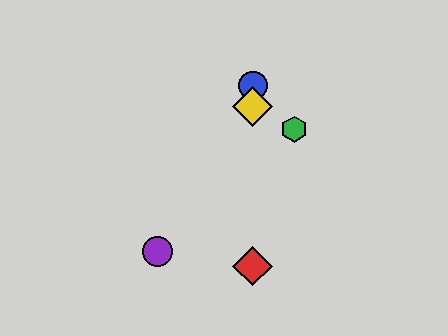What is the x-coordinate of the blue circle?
The blue circle is at x≈253.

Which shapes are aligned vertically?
The red diamond, the blue circle, the yellow diamond are aligned vertically.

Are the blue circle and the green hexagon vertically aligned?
No, the blue circle is at x≈253 and the green hexagon is at x≈294.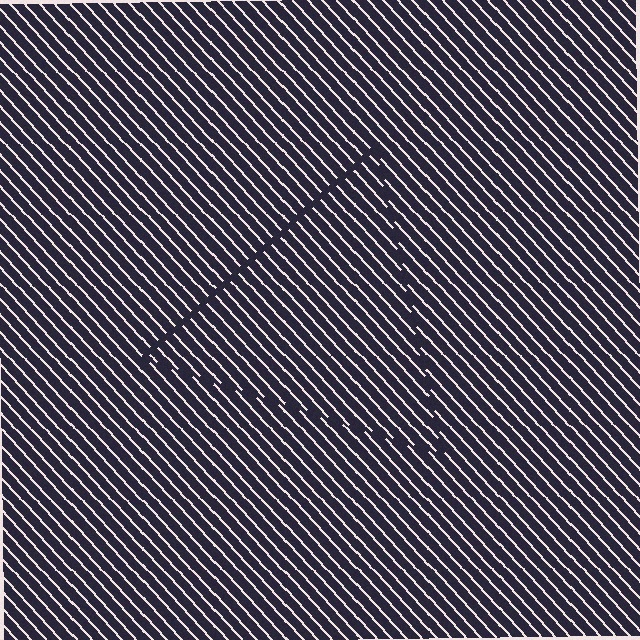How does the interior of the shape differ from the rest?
The interior of the shape contains the same grating, shifted by half a period — the contour is defined by the phase discontinuity where line-ends from the inner and outer gratings abut.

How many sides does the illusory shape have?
3 sides — the line-ends trace a triangle.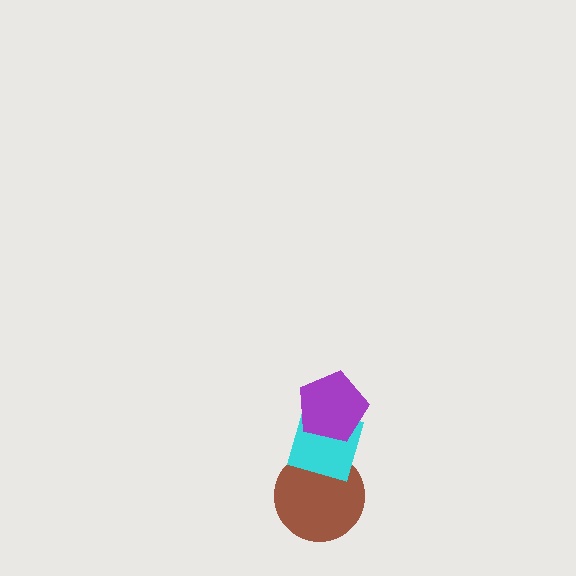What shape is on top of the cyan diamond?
The purple pentagon is on top of the cyan diamond.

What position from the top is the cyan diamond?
The cyan diamond is 2nd from the top.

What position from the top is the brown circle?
The brown circle is 3rd from the top.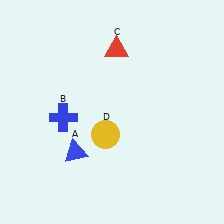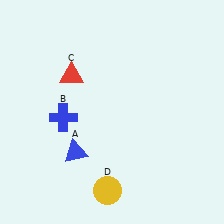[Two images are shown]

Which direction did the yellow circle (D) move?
The yellow circle (D) moved down.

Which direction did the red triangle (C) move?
The red triangle (C) moved left.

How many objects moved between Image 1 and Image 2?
2 objects moved between the two images.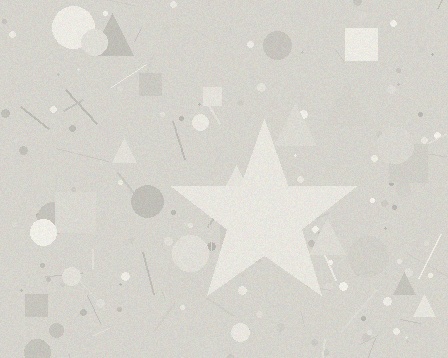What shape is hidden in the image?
A star is hidden in the image.